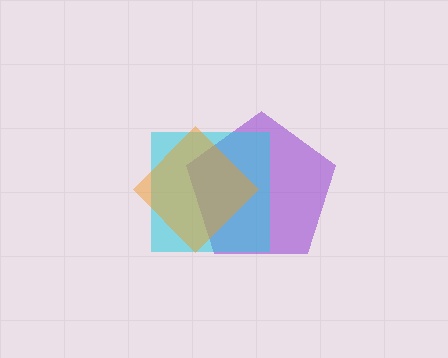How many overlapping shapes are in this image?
There are 3 overlapping shapes in the image.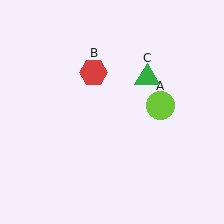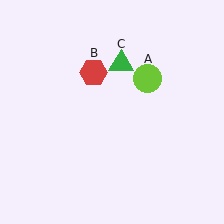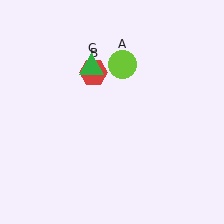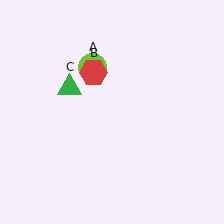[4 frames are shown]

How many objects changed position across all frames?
2 objects changed position: lime circle (object A), green triangle (object C).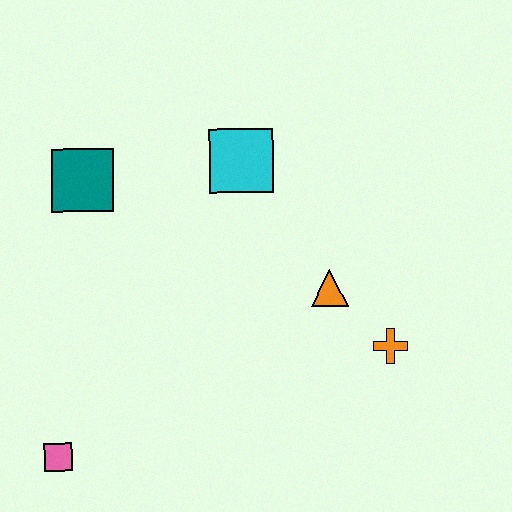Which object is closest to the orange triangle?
The orange cross is closest to the orange triangle.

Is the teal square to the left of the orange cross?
Yes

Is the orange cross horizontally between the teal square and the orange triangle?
No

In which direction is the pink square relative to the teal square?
The pink square is below the teal square.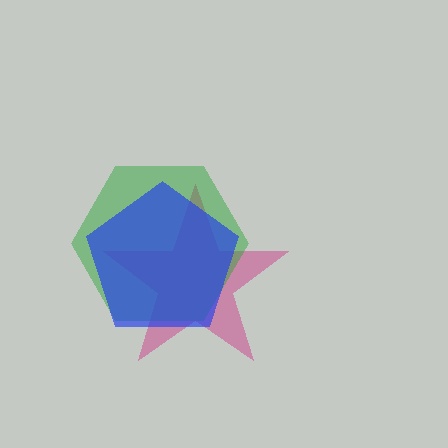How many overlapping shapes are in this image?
There are 3 overlapping shapes in the image.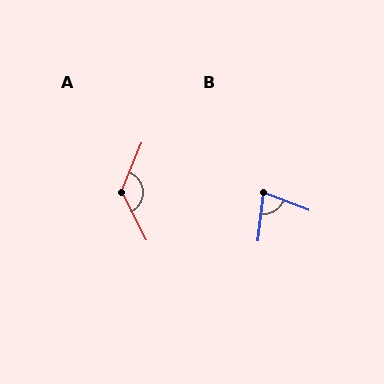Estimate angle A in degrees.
Approximately 131 degrees.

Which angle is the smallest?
B, at approximately 75 degrees.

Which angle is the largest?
A, at approximately 131 degrees.